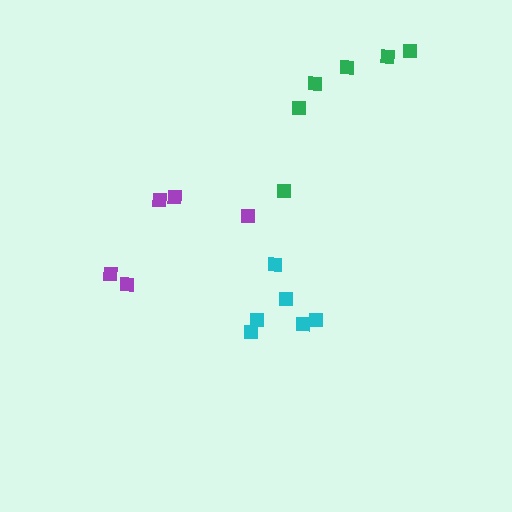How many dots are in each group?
Group 1: 5 dots, Group 2: 6 dots, Group 3: 6 dots (17 total).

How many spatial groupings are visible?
There are 3 spatial groupings.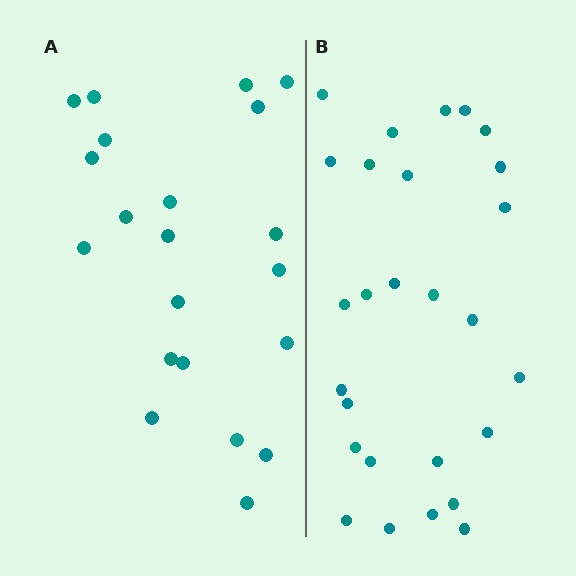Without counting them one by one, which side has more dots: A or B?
Region B (the right region) has more dots.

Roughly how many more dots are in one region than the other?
Region B has about 6 more dots than region A.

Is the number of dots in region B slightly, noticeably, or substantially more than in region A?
Region B has noticeably more, but not dramatically so. The ratio is roughly 1.3 to 1.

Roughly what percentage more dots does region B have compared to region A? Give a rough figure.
About 30% more.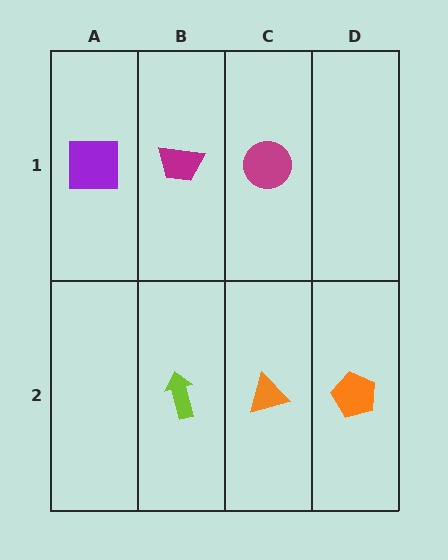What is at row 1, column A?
A purple square.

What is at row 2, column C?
An orange triangle.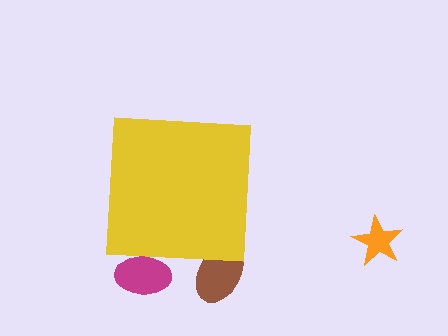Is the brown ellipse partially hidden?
Yes, the brown ellipse is partially hidden behind the yellow square.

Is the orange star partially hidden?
No, the orange star is fully visible.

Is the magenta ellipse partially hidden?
Yes, the magenta ellipse is partially hidden behind the yellow square.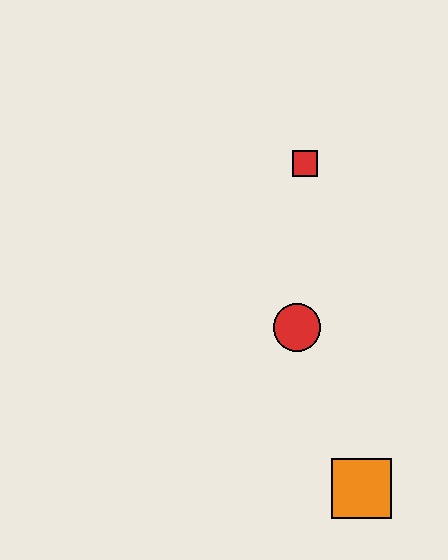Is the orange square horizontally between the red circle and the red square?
No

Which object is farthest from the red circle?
The orange square is farthest from the red circle.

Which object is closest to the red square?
The red circle is closest to the red square.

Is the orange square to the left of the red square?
No